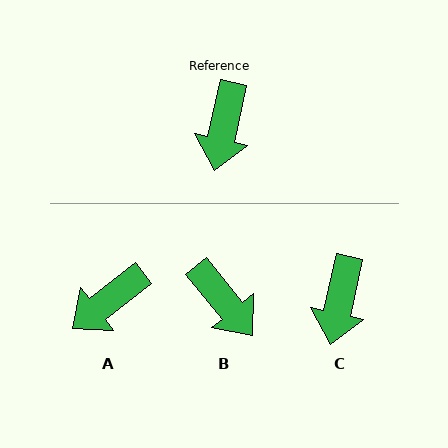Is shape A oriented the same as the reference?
No, it is off by about 40 degrees.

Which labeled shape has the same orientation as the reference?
C.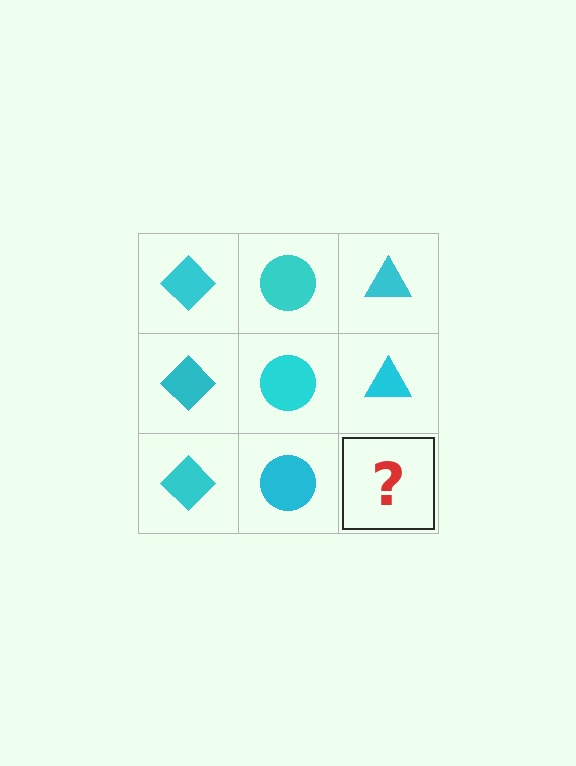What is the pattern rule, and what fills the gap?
The rule is that each column has a consistent shape. The gap should be filled with a cyan triangle.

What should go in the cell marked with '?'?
The missing cell should contain a cyan triangle.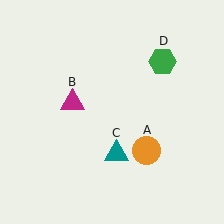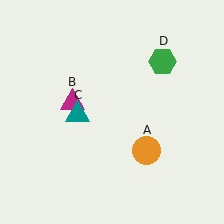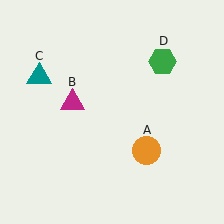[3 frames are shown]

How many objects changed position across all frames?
1 object changed position: teal triangle (object C).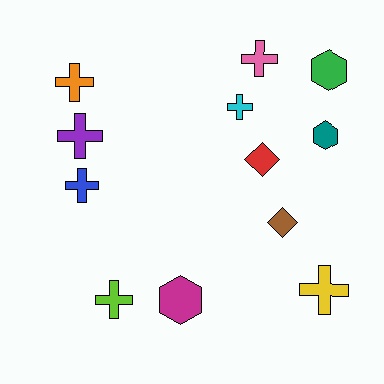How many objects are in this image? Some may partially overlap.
There are 12 objects.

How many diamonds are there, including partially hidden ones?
There are 2 diamonds.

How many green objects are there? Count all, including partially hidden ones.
There is 1 green object.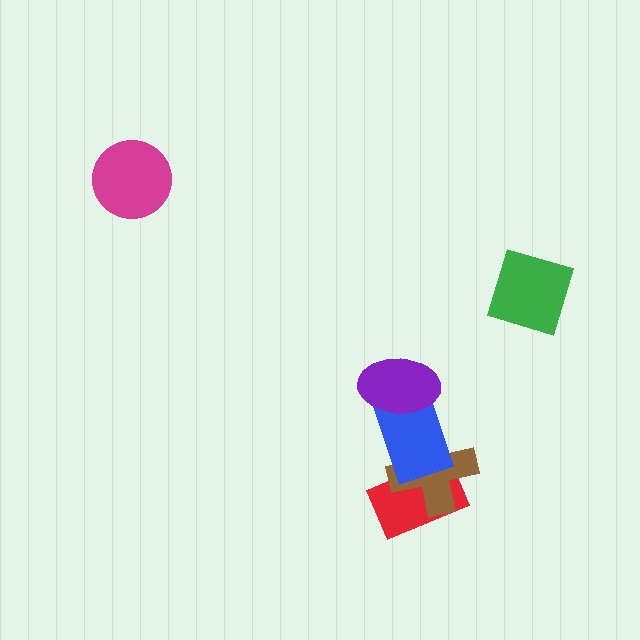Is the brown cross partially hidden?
Yes, it is partially covered by another shape.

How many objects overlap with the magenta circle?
0 objects overlap with the magenta circle.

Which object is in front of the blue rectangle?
The purple ellipse is in front of the blue rectangle.